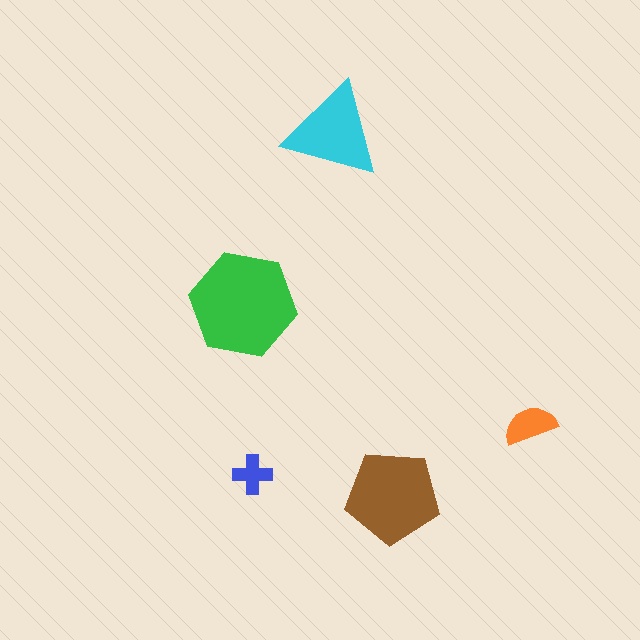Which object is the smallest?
The blue cross.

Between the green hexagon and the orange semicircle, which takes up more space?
The green hexagon.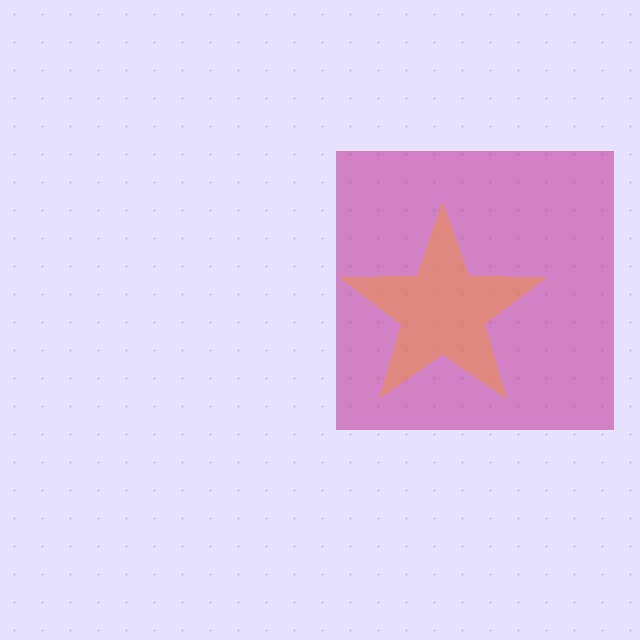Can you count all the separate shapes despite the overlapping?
Yes, there are 2 separate shapes.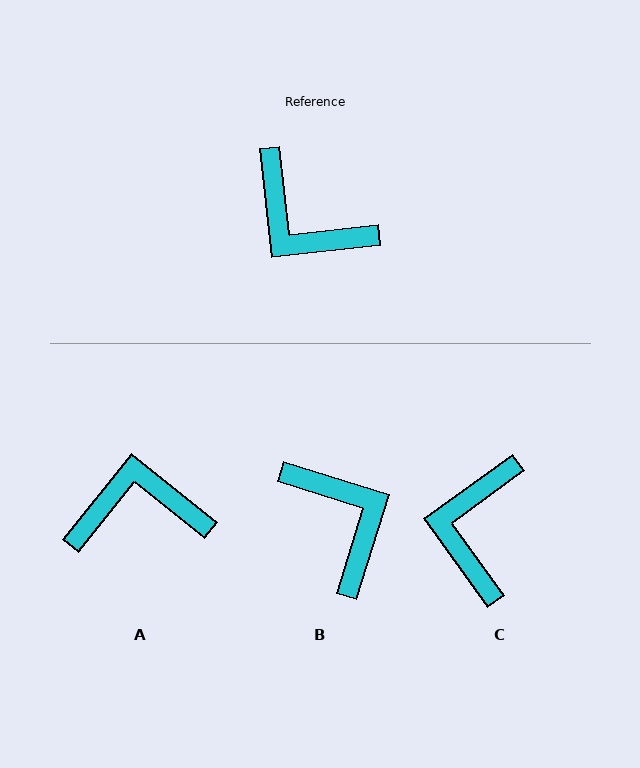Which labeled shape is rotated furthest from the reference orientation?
B, about 156 degrees away.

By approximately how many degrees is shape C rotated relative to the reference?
Approximately 61 degrees clockwise.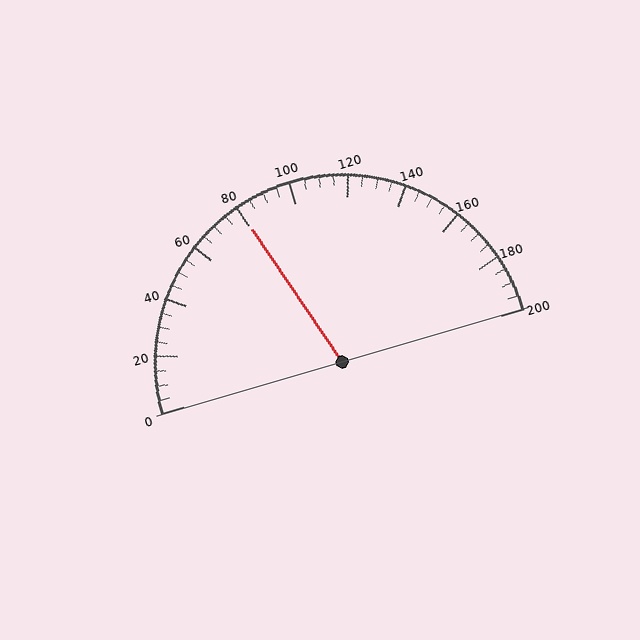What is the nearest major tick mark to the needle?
The nearest major tick mark is 80.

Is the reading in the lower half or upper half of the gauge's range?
The reading is in the lower half of the range (0 to 200).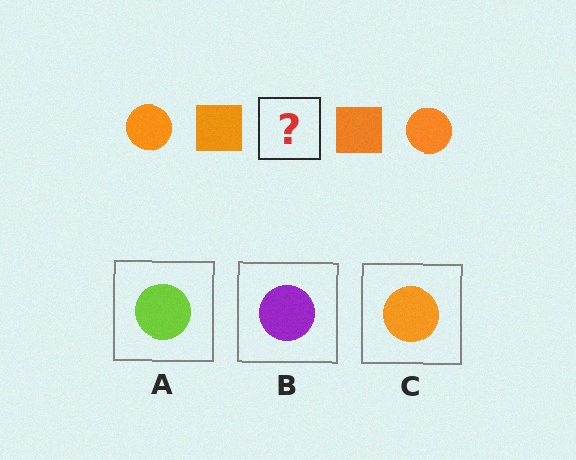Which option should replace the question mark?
Option C.